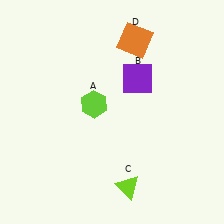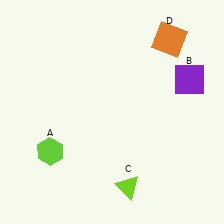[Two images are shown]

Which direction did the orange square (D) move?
The orange square (D) moved right.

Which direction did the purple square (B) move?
The purple square (B) moved right.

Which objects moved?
The objects that moved are: the lime hexagon (A), the purple square (B), the orange square (D).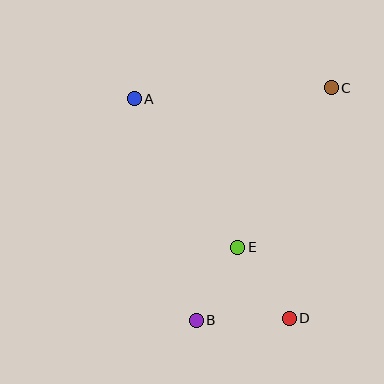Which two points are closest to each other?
Points B and E are closest to each other.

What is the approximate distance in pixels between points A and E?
The distance between A and E is approximately 181 pixels.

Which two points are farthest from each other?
Points B and C are farthest from each other.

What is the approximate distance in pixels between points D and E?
The distance between D and E is approximately 88 pixels.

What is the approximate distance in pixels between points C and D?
The distance between C and D is approximately 234 pixels.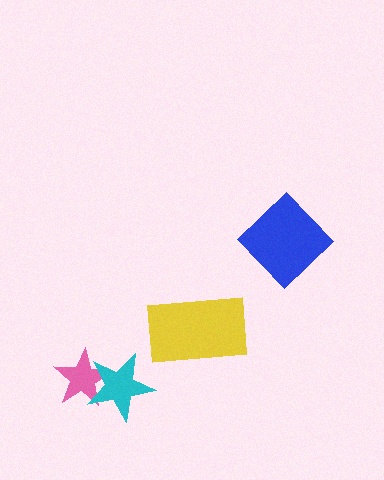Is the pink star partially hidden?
Yes, it is partially covered by another shape.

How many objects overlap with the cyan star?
1 object overlaps with the cyan star.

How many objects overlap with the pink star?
1 object overlaps with the pink star.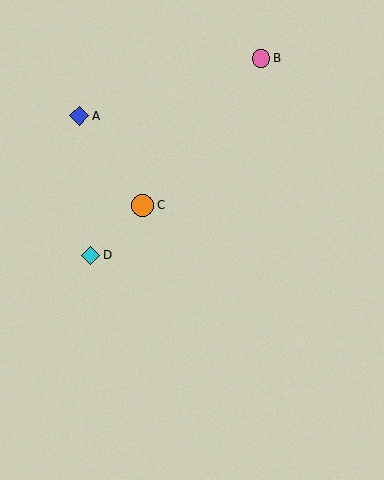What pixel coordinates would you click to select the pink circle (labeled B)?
Click at (261, 58) to select the pink circle B.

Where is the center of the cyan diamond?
The center of the cyan diamond is at (91, 255).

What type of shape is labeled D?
Shape D is a cyan diamond.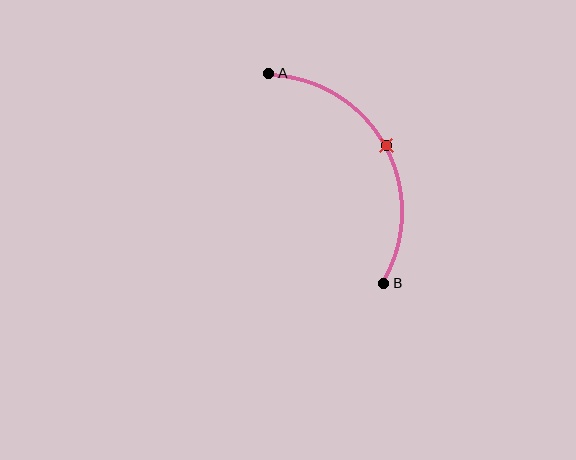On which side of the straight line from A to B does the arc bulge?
The arc bulges to the right of the straight line connecting A and B.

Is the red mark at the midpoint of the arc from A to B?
Yes. The red mark lies on the arc at equal arc-length from both A and B — it is the arc midpoint.